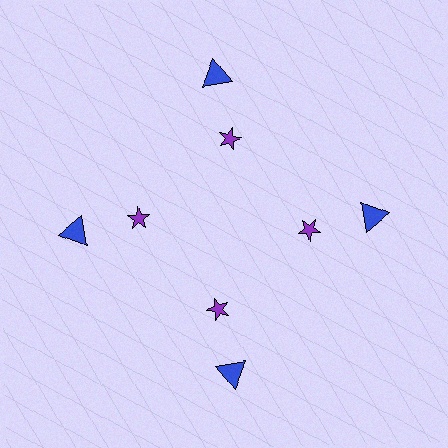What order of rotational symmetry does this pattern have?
This pattern has 4-fold rotational symmetry.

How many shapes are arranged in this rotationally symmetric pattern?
There are 8 shapes, arranged in 4 groups of 2.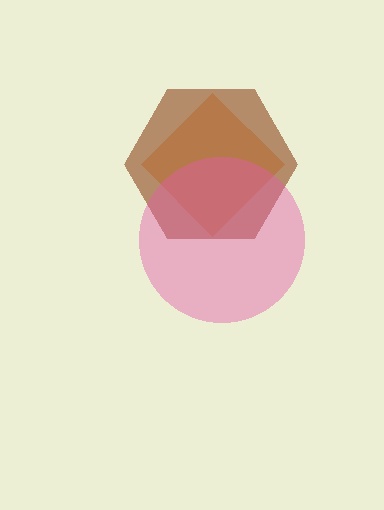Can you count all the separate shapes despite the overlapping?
Yes, there are 3 separate shapes.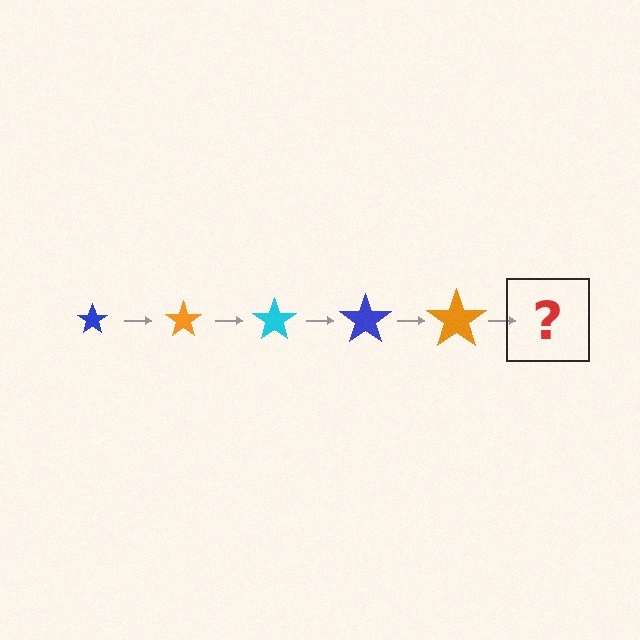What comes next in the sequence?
The next element should be a cyan star, larger than the previous one.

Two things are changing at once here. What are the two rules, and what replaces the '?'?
The two rules are that the star grows larger each step and the color cycles through blue, orange, and cyan. The '?' should be a cyan star, larger than the previous one.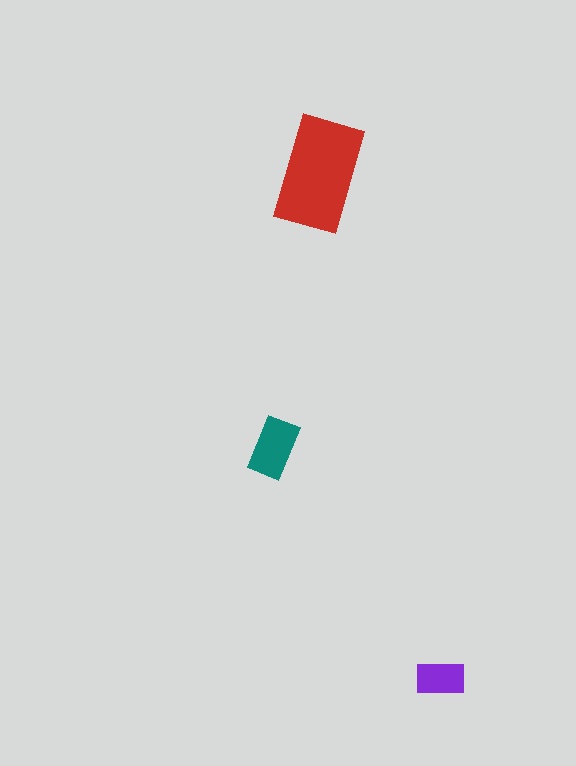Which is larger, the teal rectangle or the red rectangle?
The red one.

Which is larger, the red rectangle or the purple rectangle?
The red one.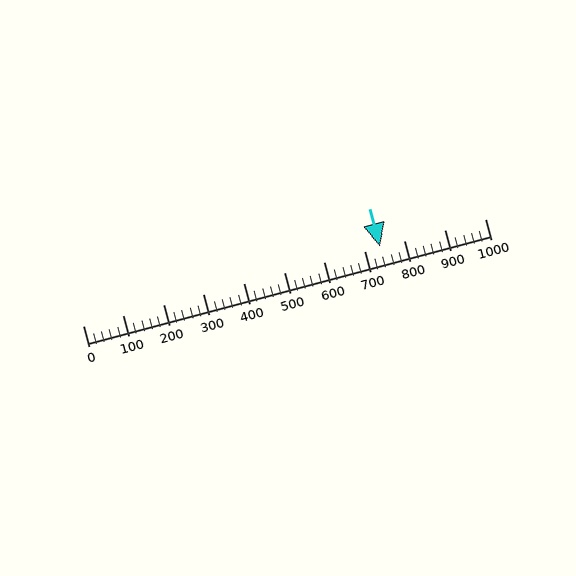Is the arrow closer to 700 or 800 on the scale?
The arrow is closer to 700.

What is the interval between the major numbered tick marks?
The major tick marks are spaced 100 units apart.